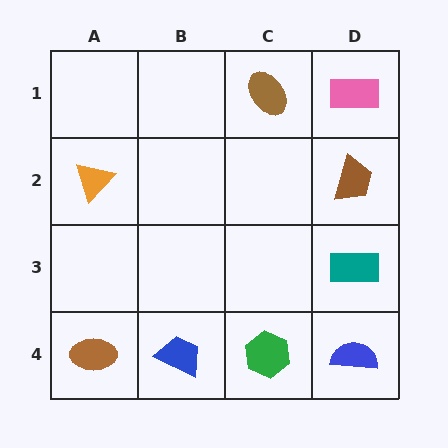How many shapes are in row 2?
2 shapes.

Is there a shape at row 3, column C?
No, that cell is empty.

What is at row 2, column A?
An orange triangle.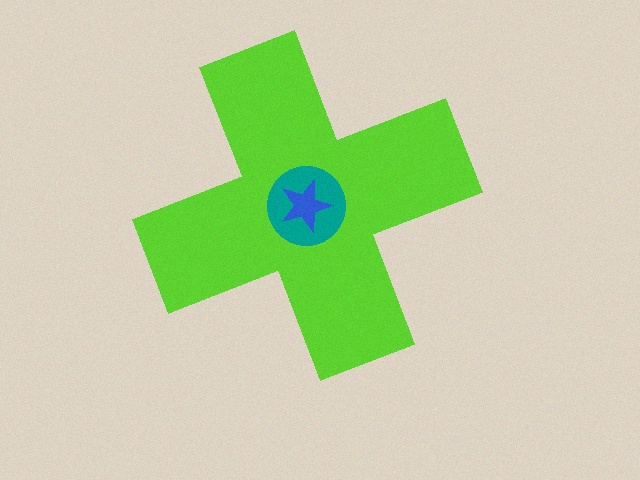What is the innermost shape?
The blue star.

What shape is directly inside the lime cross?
The teal circle.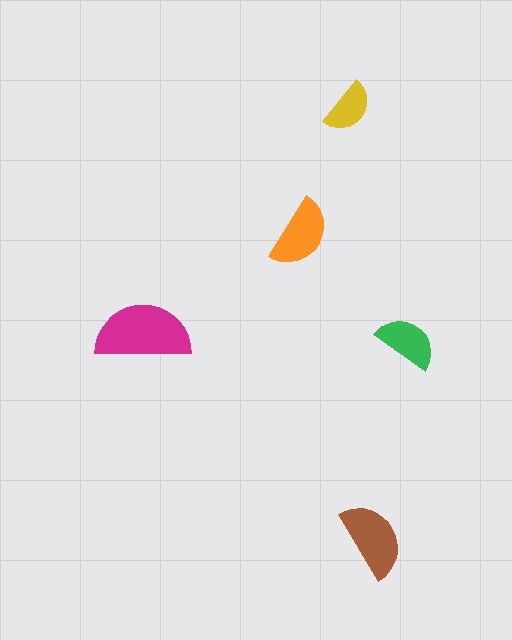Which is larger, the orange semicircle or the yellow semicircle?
The orange one.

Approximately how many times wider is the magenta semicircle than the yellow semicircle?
About 2 times wider.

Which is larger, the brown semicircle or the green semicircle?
The brown one.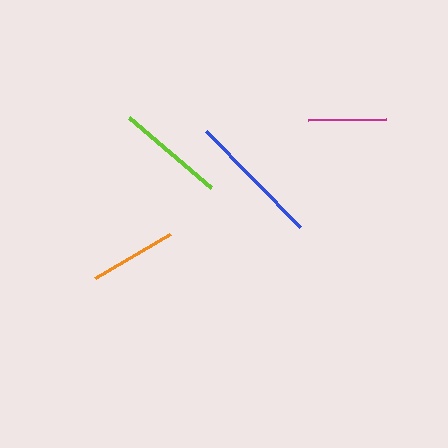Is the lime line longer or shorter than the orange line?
The lime line is longer than the orange line.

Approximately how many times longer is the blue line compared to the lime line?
The blue line is approximately 1.2 times the length of the lime line.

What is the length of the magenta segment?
The magenta segment is approximately 78 pixels long.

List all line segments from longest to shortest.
From longest to shortest: blue, lime, orange, magenta.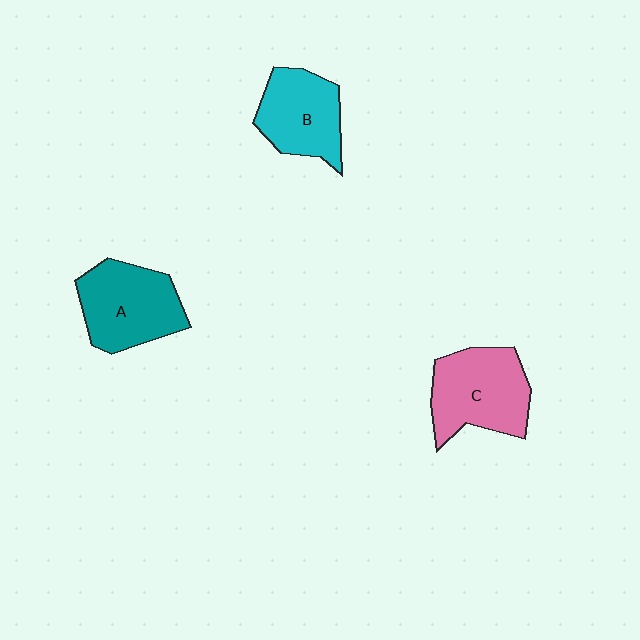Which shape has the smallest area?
Shape B (cyan).